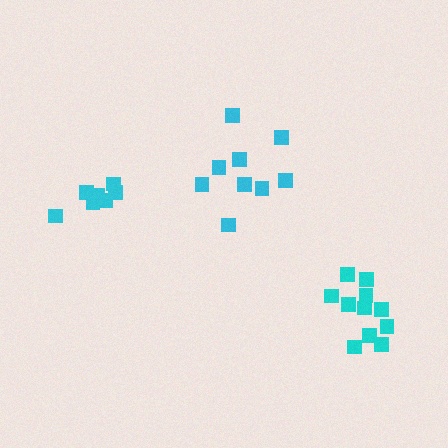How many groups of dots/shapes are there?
There are 3 groups.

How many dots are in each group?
Group 1: 7 dots, Group 2: 11 dots, Group 3: 9 dots (27 total).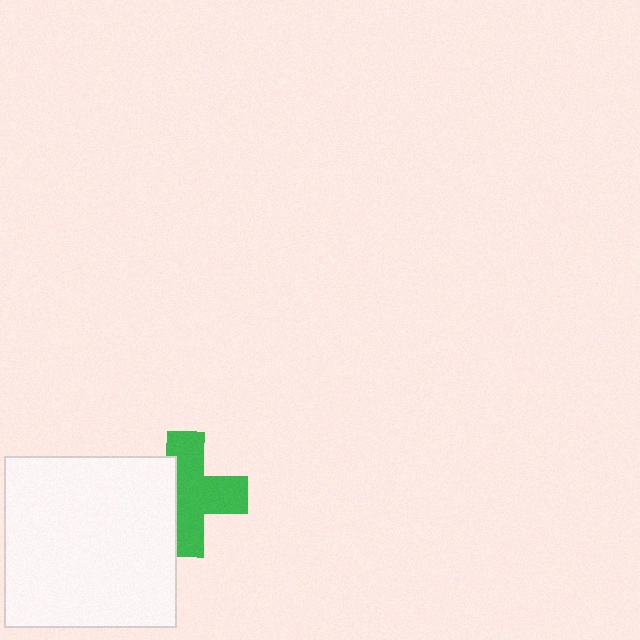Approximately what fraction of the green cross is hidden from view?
Roughly 33% of the green cross is hidden behind the white square.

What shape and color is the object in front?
The object in front is a white square.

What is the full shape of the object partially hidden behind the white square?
The partially hidden object is a green cross.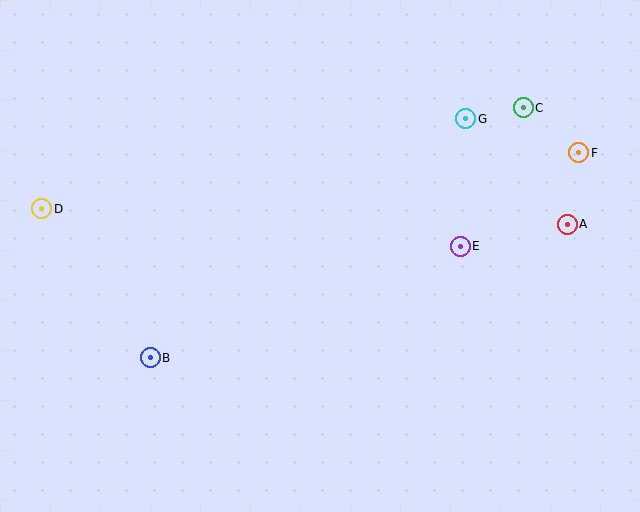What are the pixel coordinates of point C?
Point C is at (523, 108).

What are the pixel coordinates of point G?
Point G is at (466, 119).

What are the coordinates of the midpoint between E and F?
The midpoint between E and F is at (519, 200).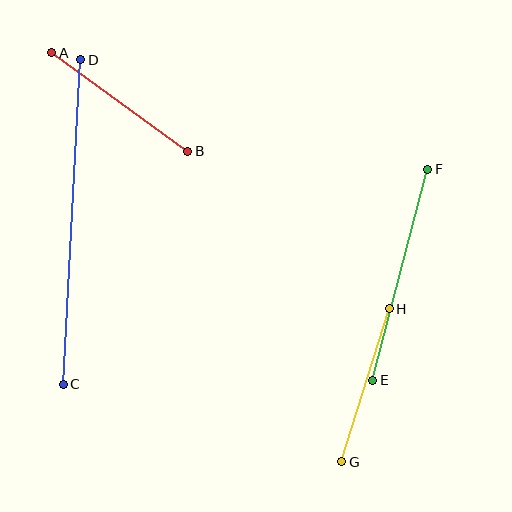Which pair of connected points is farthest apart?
Points C and D are farthest apart.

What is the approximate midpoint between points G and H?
The midpoint is at approximately (365, 385) pixels.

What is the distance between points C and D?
The distance is approximately 325 pixels.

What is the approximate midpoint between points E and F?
The midpoint is at approximately (400, 275) pixels.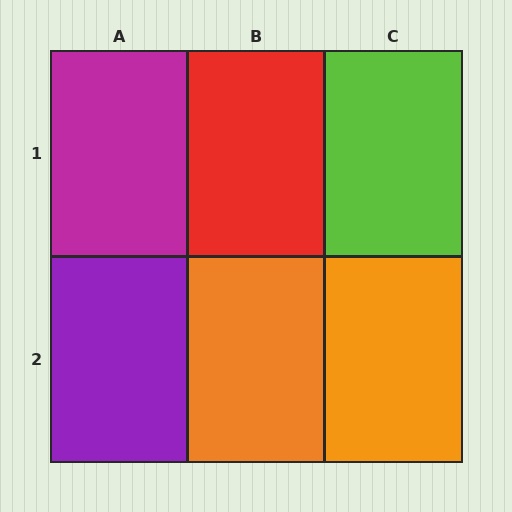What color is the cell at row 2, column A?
Purple.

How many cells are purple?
1 cell is purple.